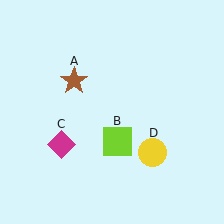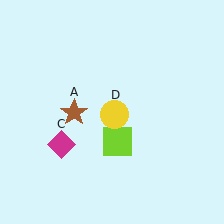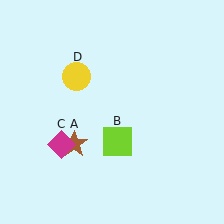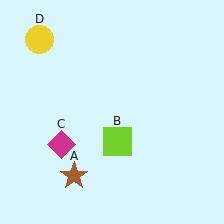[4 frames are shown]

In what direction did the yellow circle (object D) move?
The yellow circle (object D) moved up and to the left.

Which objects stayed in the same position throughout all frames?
Lime square (object B) and magenta diamond (object C) remained stationary.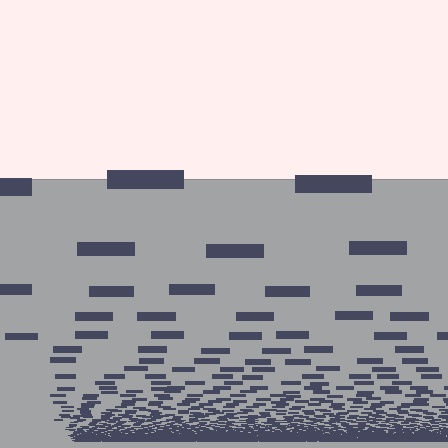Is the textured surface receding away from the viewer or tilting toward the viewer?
The surface appears to tilt toward the viewer. Texture elements get larger and sparser toward the top.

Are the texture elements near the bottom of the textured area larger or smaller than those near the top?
Smaller. The gradient is inverted — elements near the bottom are smaller and denser.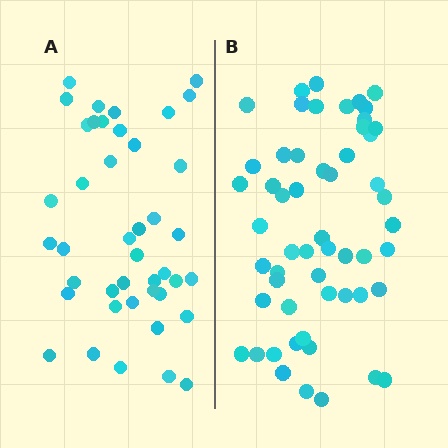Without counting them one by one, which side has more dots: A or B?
Region B (the right region) has more dots.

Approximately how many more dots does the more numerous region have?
Region B has approximately 15 more dots than region A.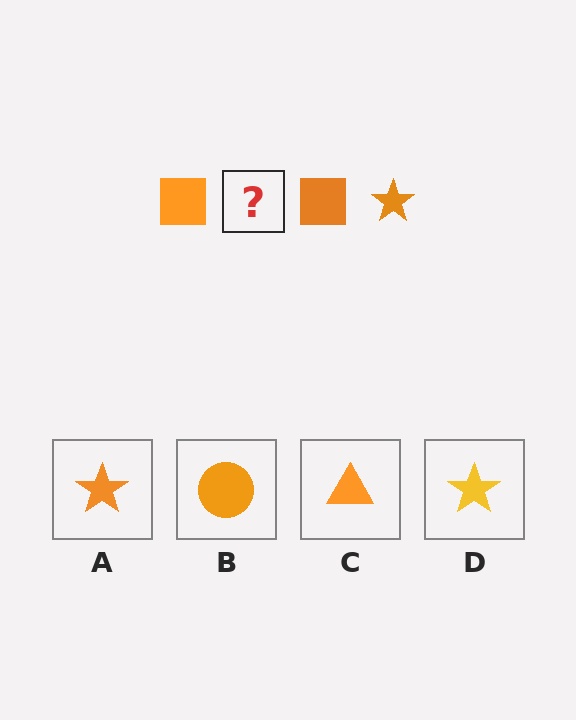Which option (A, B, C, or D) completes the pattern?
A.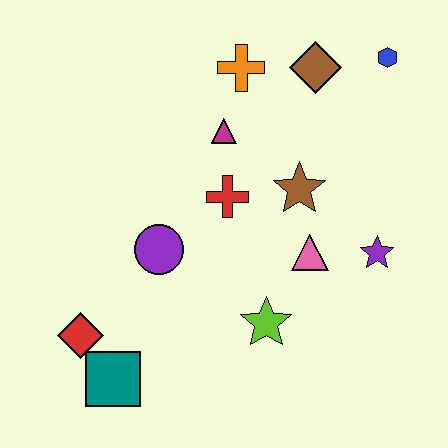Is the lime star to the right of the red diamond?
Yes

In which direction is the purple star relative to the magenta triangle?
The purple star is to the right of the magenta triangle.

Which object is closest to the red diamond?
The teal square is closest to the red diamond.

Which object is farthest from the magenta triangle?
The teal square is farthest from the magenta triangle.